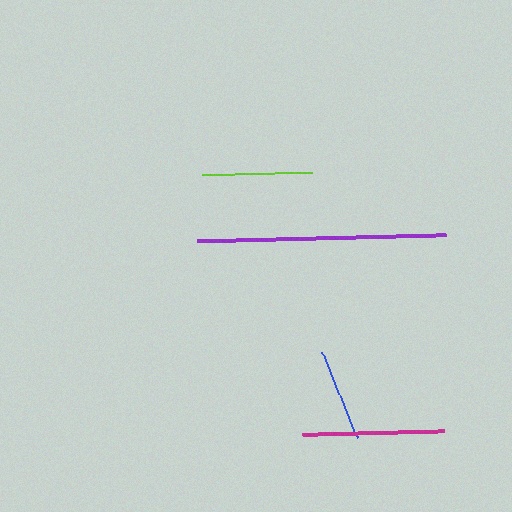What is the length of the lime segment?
The lime segment is approximately 110 pixels long.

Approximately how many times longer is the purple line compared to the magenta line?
The purple line is approximately 1.8 times the length of the magenta line.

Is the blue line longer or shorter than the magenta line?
The magenta line is longer than the blue line.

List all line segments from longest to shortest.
From longest to shortest: purple, magenta, lime, blue.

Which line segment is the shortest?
The blue line is the shortest at approximately 91 pixels.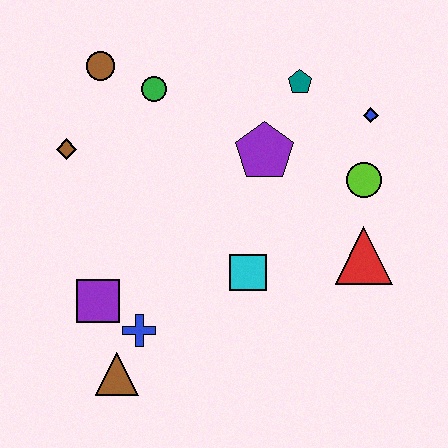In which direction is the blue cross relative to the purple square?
The blue cross is to the right of the purple square.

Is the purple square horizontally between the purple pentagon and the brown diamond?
Yes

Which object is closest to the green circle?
The brown circle is closest to the green circle.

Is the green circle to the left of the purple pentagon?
Yes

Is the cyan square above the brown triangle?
Yes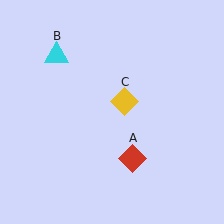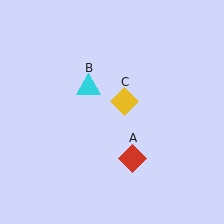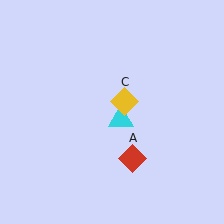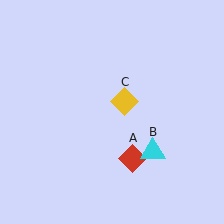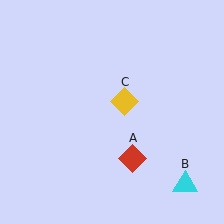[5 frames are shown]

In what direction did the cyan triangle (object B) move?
The cyan triangle (object B) moved down and to the right.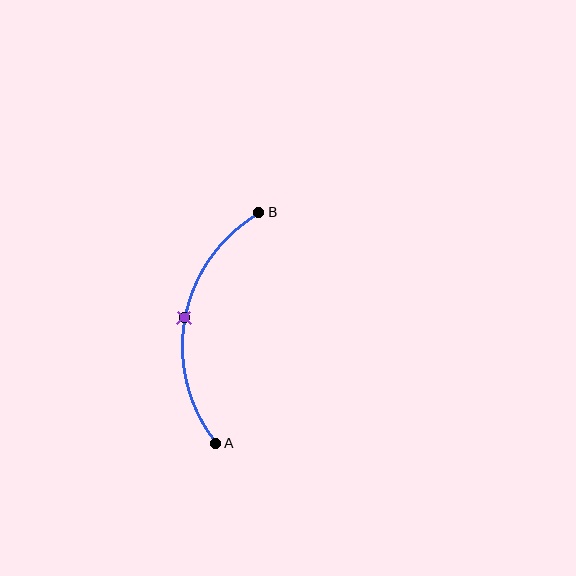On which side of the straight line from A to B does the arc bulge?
The arc bulges to the left of the straight line connecting A and B.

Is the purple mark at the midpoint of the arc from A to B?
Yes. The purple mark lies on the arc at equal arc-length from both A and B — it is the arc midpoint.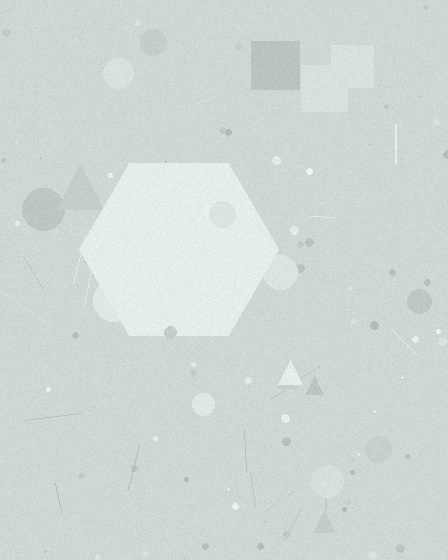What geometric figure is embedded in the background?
A hexagon is embedded in the background.